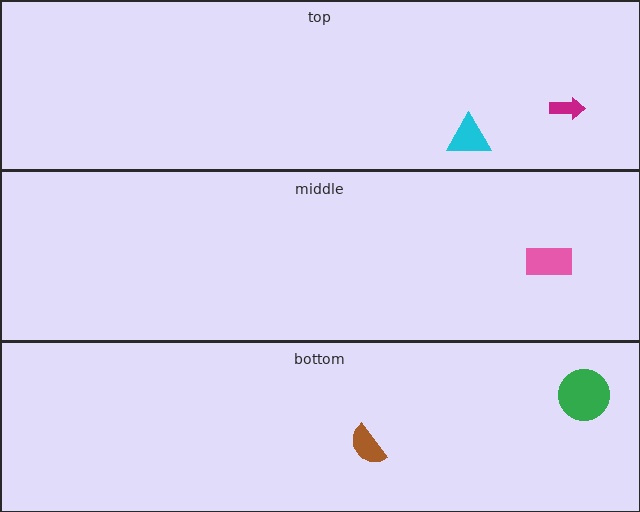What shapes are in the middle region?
The pink rectangle.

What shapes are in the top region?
The cyan triangle, the magenta arrow.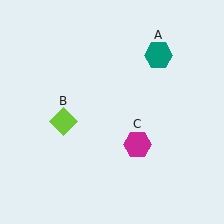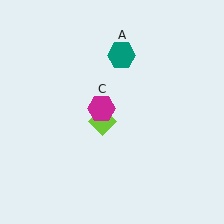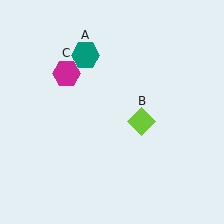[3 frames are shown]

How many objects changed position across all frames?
3 objects changed position: teal hexagon (object A), lime diamond (object B), magenta hexagon (object C).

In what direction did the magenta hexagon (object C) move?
The magenta hexagon (object C) moved up and to the left.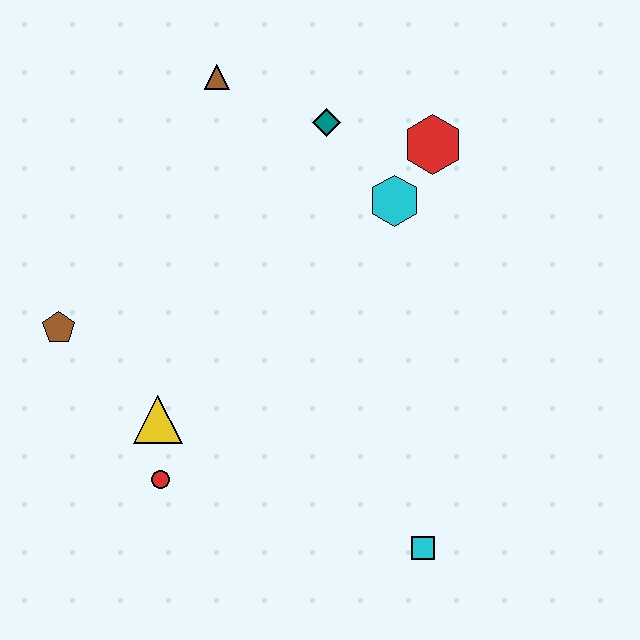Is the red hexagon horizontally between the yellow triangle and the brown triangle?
No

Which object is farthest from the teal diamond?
The cyan square is farthest from the teal diamond.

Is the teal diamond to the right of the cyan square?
No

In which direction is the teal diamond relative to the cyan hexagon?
The teal diamond is above the cyan hexagon.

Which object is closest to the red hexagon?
The cyan hexagon is closest to the red hexagon.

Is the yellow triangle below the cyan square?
No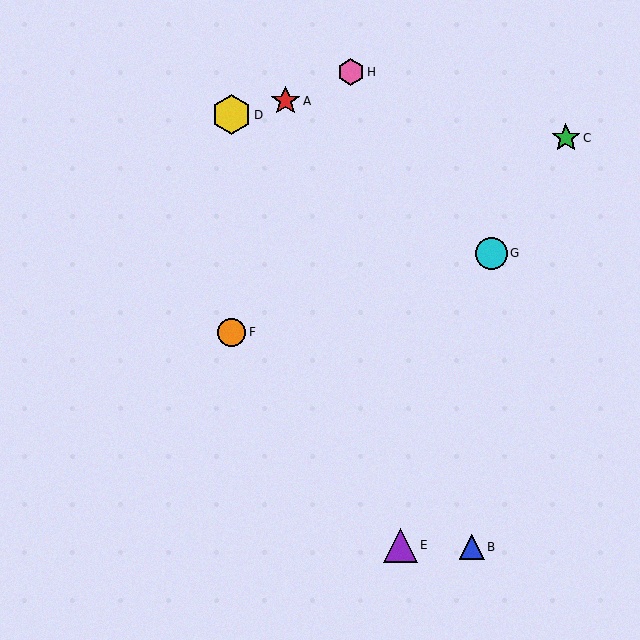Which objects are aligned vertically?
Objects D, F are aligned vertically.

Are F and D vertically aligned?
Yes, both are at x≈231.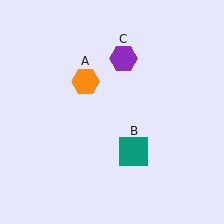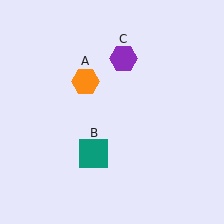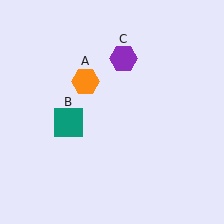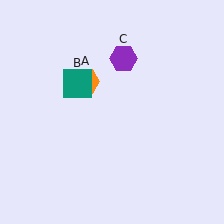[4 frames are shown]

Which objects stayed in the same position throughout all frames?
Orange hexagon (object A) and purple hexagon (object C) remained stationary.